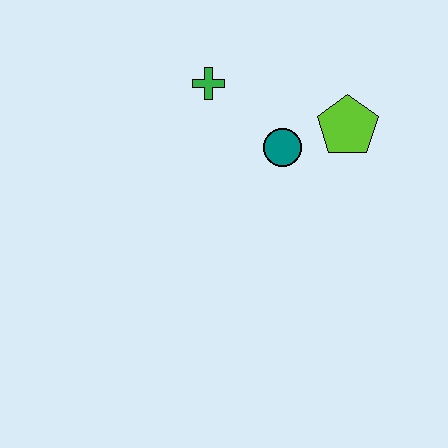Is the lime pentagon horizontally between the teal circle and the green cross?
No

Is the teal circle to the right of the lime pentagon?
No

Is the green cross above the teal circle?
Yes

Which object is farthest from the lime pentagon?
The green cross is farthest from the lime pentagon.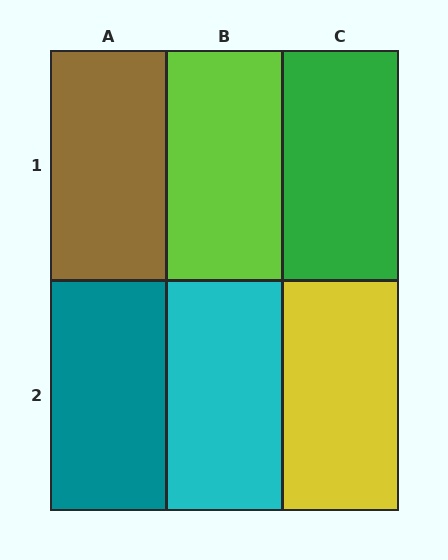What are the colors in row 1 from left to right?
Brown, lime, green.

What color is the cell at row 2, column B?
Cyan.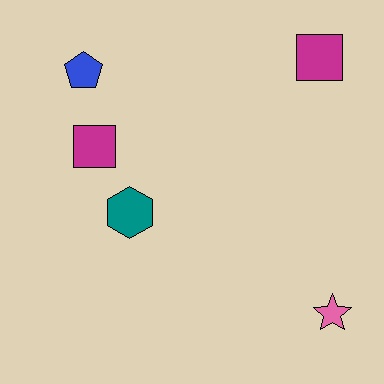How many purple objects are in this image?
There are no purple objects.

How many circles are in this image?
There are no circles.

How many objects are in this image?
There are 5 objects.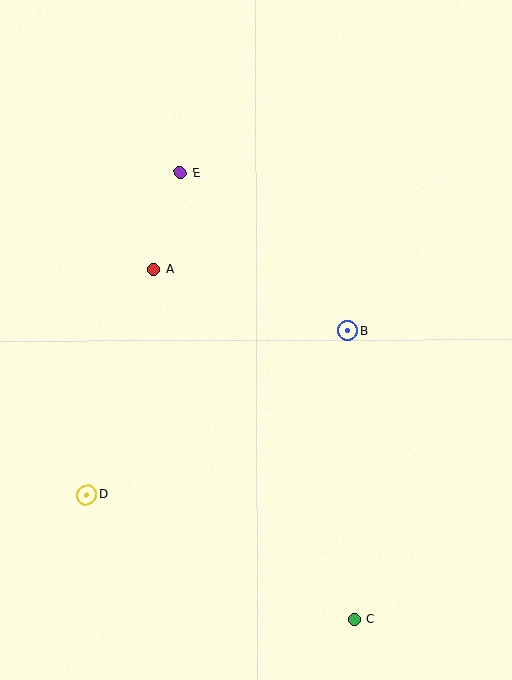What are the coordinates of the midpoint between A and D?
The midpoint between A and D is at (120, 382).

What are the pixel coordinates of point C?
Point C is at (354, 619).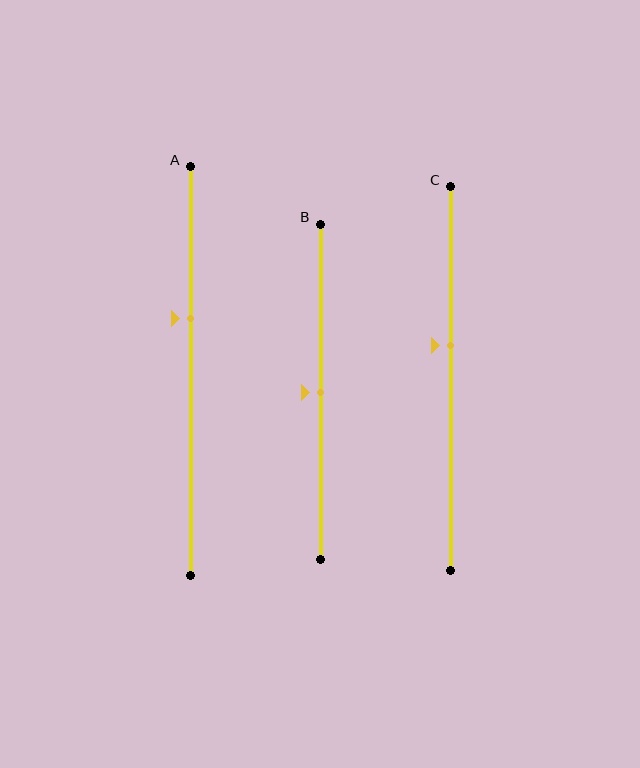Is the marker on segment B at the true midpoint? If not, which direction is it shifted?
Yes, the marker on segment B is at the true midpoint.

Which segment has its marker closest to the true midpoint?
Segment B has its marker closest to the true midpoint.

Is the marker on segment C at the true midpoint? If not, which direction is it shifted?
No, the marker on segment C is shifted upward by about 9% of the segment length.